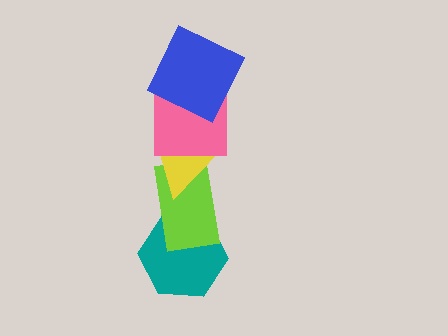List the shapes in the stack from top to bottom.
From top to bottom: the blue square, the pink square, the yellow triangle, the lime rectangle, the teal hexagon.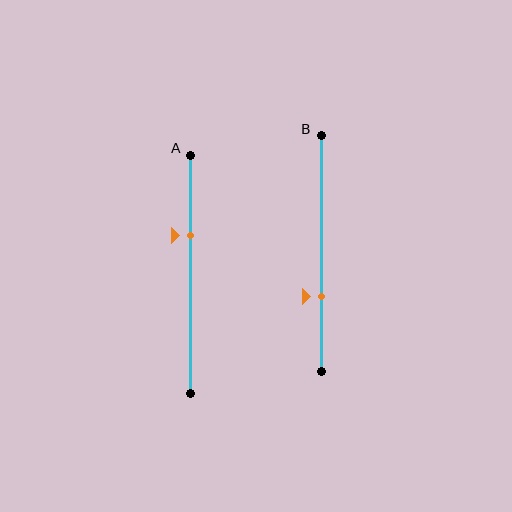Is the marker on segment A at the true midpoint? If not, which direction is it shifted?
No, the marker on segment A is shifted upward by about 17% of the segment length.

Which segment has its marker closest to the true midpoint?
Segment A has its marker closest to the true midpoint.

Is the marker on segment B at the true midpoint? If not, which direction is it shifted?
No, the marker on segment B is shifted downward by about 18% of the segment length.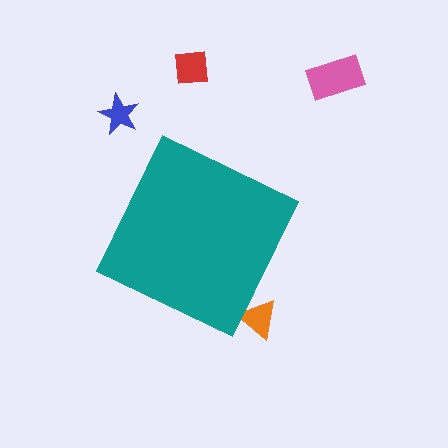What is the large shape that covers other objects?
A teal diamond.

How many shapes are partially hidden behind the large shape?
1 shape is partially hidden.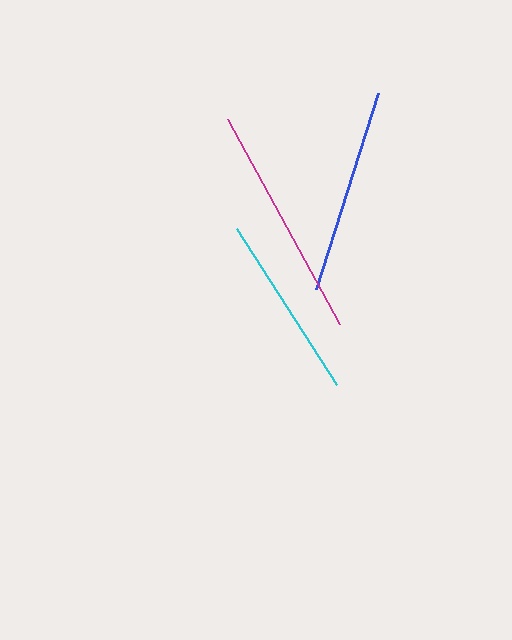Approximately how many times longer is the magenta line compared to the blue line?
The magenta line is approximately 1.1 times the length of the blue line.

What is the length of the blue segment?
The blue segment is approximately 206 pixels long.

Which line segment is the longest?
The magenta line is the longest at approximately 234 pixels.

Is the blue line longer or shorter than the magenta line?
The magenta line is longer than the blue line.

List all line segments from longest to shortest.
From longest to shortest: magenta, blue, cyan.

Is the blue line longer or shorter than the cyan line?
The blue line is longer than the cyan line.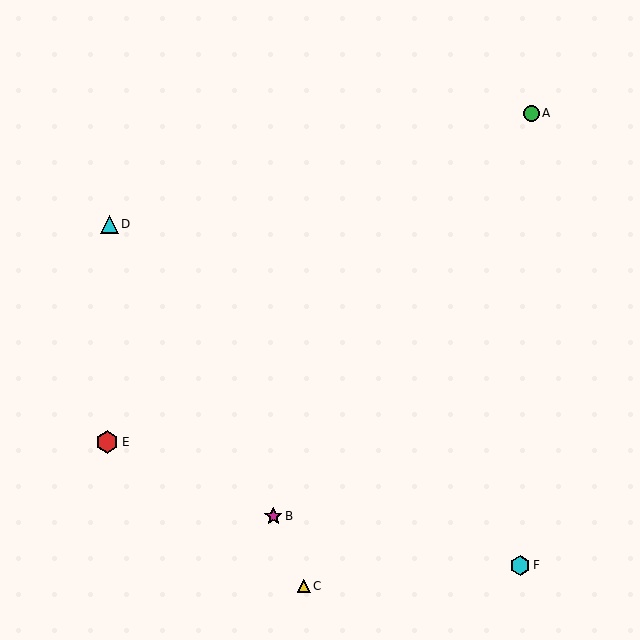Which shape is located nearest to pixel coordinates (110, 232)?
The cyan triangle (labeled D) at (109, 224) is nearest to that location.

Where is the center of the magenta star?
The center of the magenta star is at (273, 516).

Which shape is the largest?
The red hexagon (labeled E) is the largest.